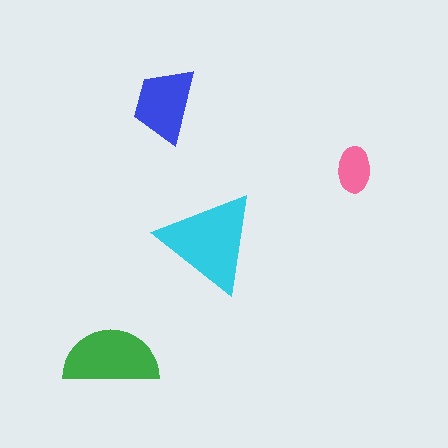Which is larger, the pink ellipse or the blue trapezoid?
The blue trapezoid.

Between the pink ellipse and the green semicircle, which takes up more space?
The green semicircle.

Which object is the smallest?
The pink ellipse.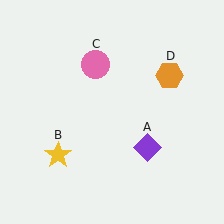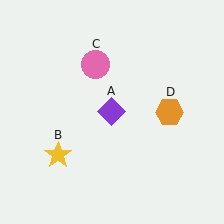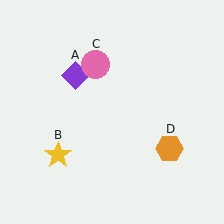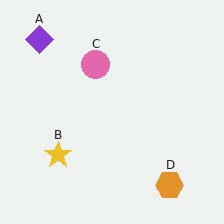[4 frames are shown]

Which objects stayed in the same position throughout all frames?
Yellow star (object B) and pink circle (object C) remained stationary.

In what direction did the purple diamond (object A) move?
The purple diamond (object A) moved up and to the left.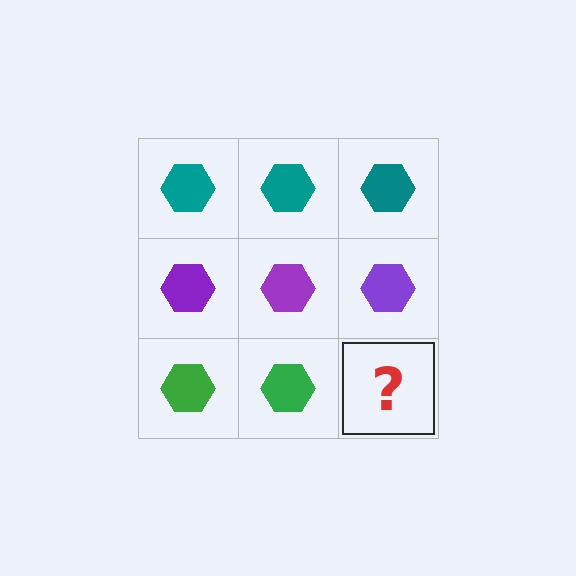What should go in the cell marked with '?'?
The missing cell should contain a green hexagon.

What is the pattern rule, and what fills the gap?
The rule is that each row has a consistent color. The gap should be filled with a green hexagon.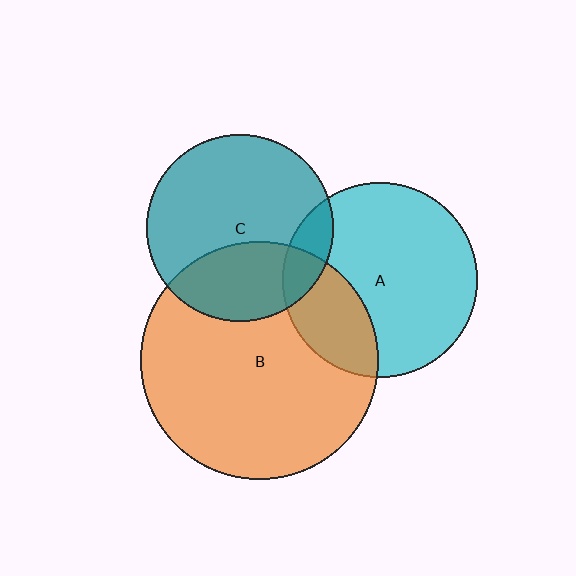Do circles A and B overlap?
Yes.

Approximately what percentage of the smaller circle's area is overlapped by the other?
Approximately 25%.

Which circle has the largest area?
Circle B (orange).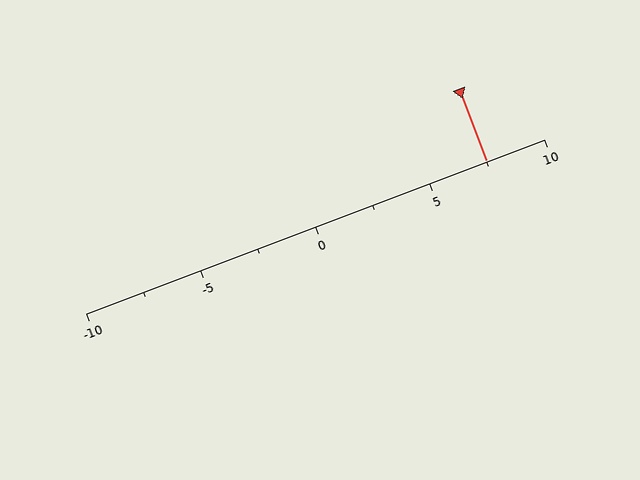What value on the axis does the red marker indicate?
The marker indicates approximately 7.5.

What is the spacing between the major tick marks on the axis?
The major ticks are spaced 5 apart.